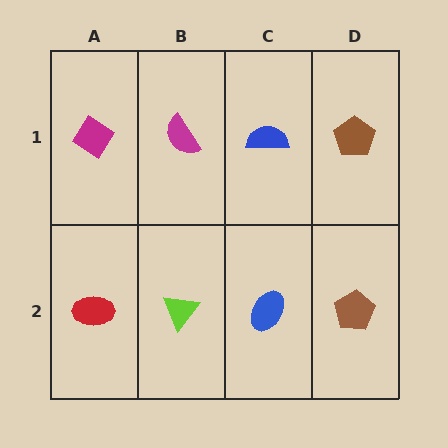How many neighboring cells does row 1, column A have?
2.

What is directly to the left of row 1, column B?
A magenta diamond.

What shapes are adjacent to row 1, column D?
A brown pentagon (row 2, column D), a blue semicircle (row 1, column C).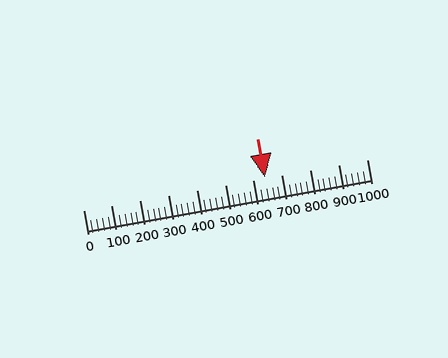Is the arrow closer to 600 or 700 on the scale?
The arrow is closer to 600.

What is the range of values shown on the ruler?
The ruler shows values from 0 to 1000.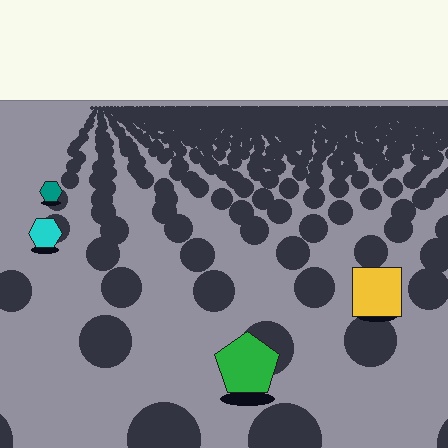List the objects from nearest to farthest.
From nearest to farthest: the green pentagon, the yellow square, the cyan hexagon, the teal hexagon.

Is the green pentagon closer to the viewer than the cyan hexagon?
Yes. The green pentagon is closer — you can tell from the texture gradient: the ground texture is coarser near it.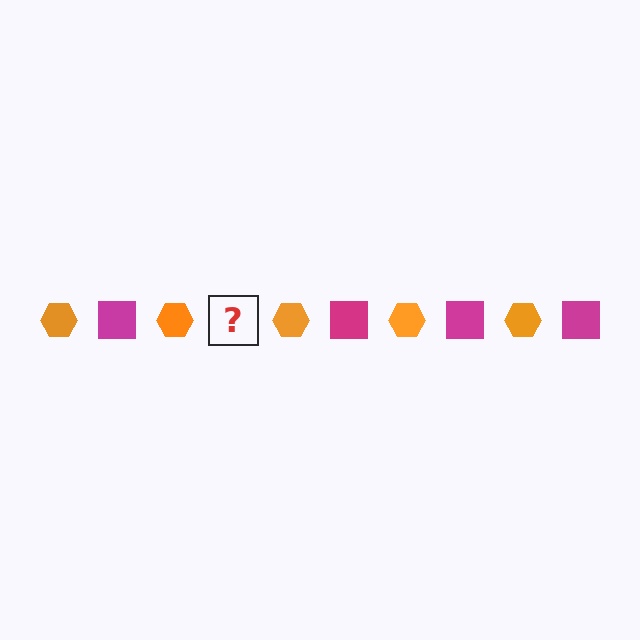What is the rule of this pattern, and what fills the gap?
The rule is that the pattern alternates between orange hexagon and magenta square. The gap should be filled with a magenta square.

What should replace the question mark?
The question mark should be replaced with a magenta square.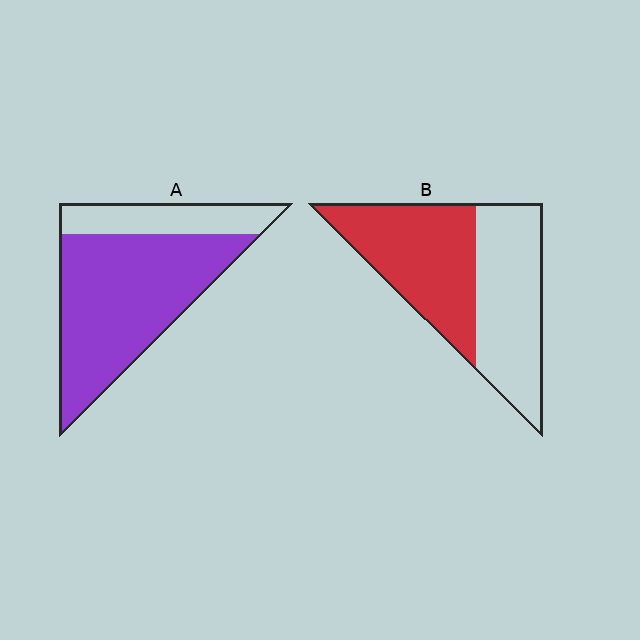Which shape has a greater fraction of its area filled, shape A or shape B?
Shape A.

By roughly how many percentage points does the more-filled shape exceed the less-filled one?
By roughly 25 percentage points (A over B).